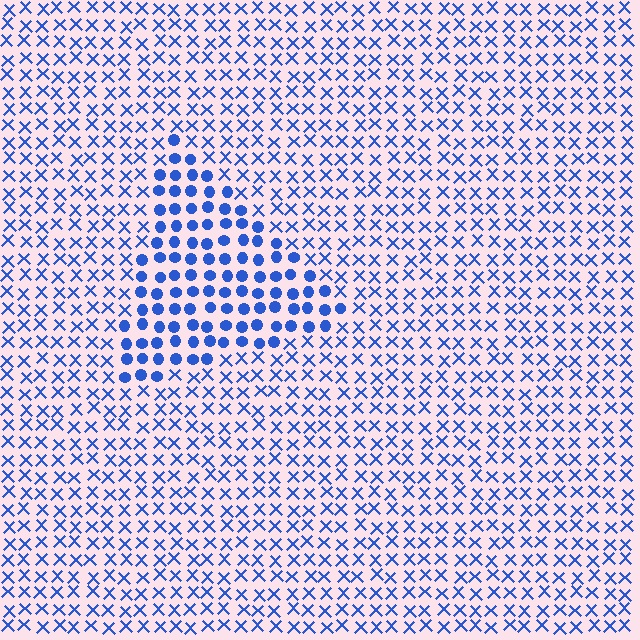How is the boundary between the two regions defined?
The boundary is defined by a change in element shape: circles inside vs. X marks outside. All elements share the same color and spacing.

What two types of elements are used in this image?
The image uses circles inside the triangle region and X marks outside it.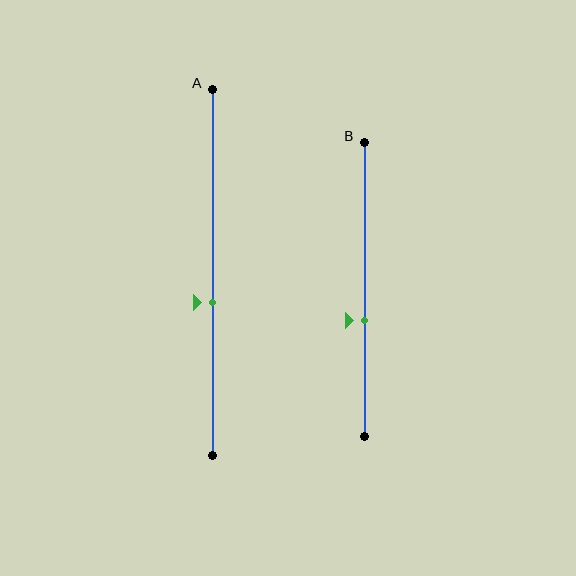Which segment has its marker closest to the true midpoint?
Segment A has its marker closest to the true midpoint.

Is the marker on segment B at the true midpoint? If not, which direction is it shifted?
No, the marker on segment B is shifted downward by about 10% of the segment length.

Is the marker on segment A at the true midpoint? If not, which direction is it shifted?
No, the marker on segment A is shifted downward by about 8% of the segment length.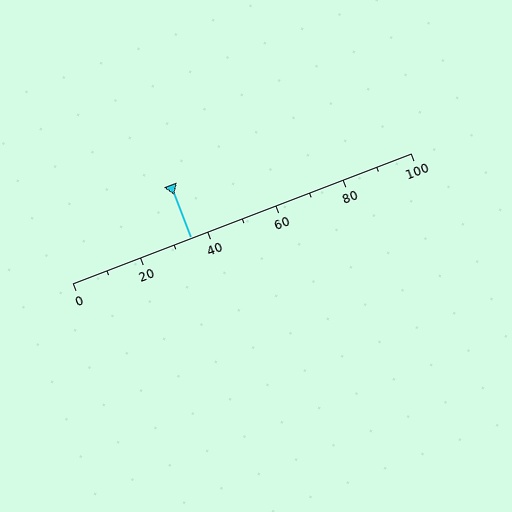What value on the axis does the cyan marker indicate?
The marker indicates approximately 35.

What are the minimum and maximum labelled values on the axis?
The axis runs from 0 to 100.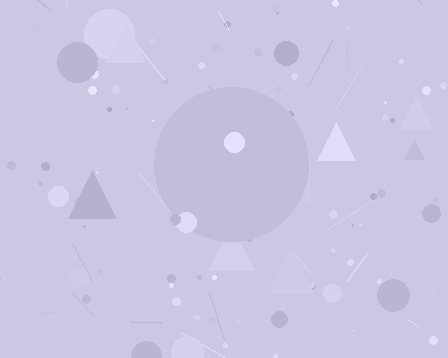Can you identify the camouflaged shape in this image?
The camouflaged shape is a circle.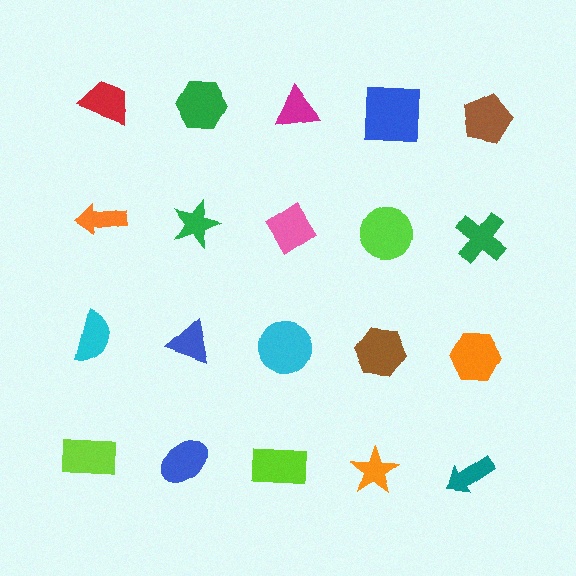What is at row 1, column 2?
A green hexagon.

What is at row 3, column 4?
A brown hexagon.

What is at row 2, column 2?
A green star.